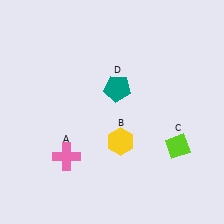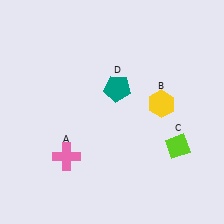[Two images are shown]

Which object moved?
The yellow hexagon (B) moved right.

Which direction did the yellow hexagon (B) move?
The yellow hexagon (B) moved right.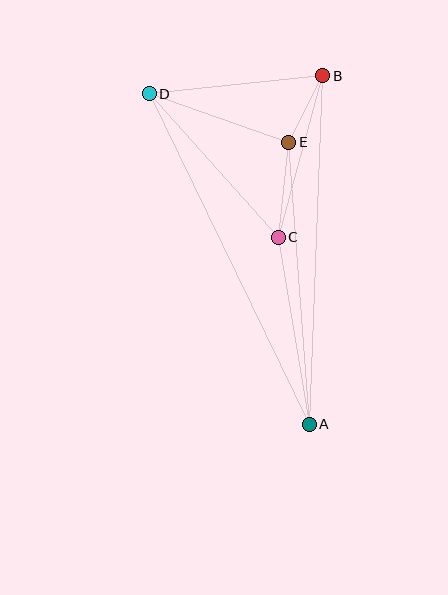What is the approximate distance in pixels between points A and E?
The distance between A and E is approximately 283 pixels.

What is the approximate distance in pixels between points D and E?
The distance between D and E is approximately 148 pixels.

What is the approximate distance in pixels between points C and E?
The distance between C and E is approximately 95 pixels.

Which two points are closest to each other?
Points B and E are closest to each other.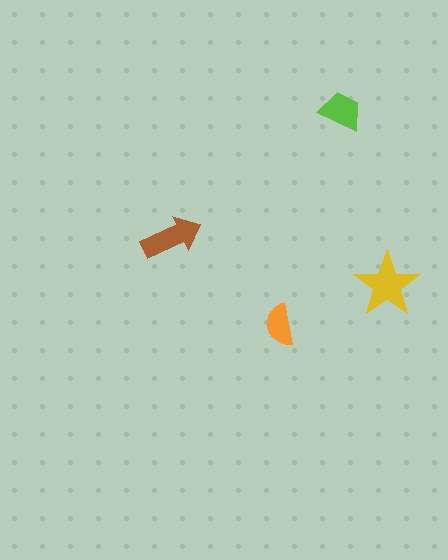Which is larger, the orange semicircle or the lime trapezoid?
The lime trapezoid.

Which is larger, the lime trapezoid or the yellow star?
The yellow star.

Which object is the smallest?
The orange semicircle.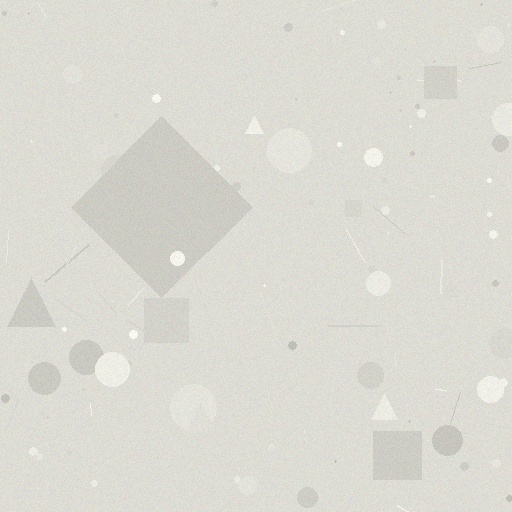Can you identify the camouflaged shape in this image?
The camouflaged shape is a diamond.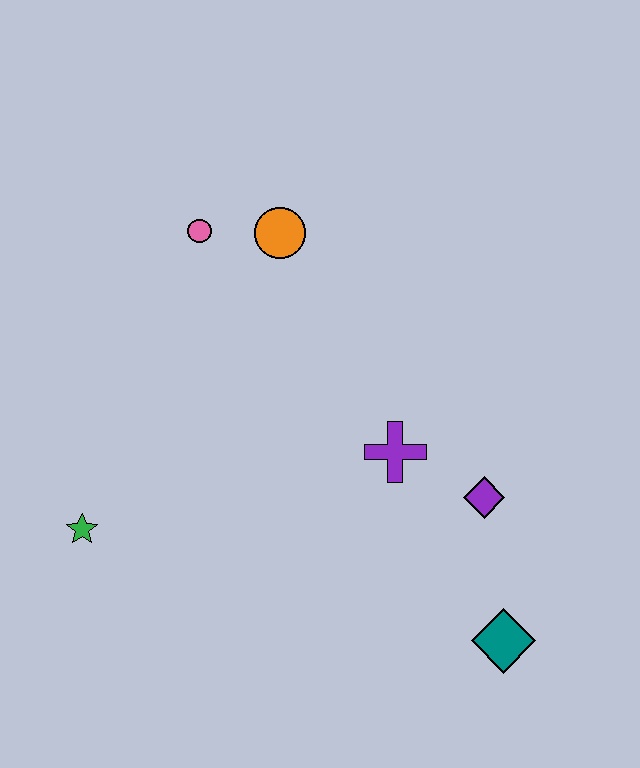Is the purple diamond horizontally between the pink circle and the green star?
No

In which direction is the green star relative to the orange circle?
The green star is below the orange circle.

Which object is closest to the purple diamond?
The purple cross is closest to the purple diamond.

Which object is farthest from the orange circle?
The teal diamond is farthest from the orange circle.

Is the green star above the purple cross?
No